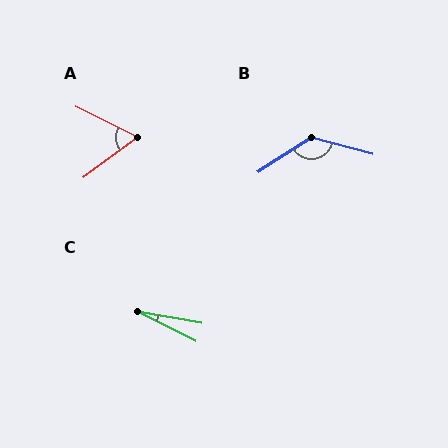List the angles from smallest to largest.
C (16°), A (63°), B (132°).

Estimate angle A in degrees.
Approximately 63 degrees.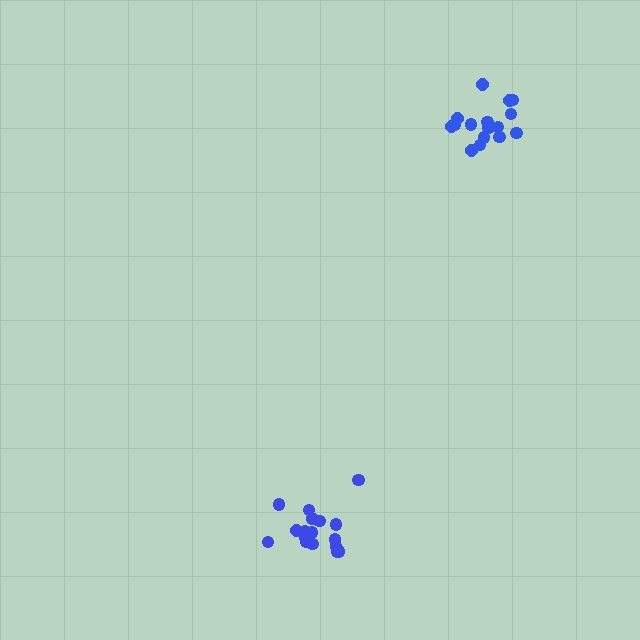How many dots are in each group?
Group 1: 17 dots, Group 2: 16 dots (33 total).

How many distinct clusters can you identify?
There are 2 distinct clusters.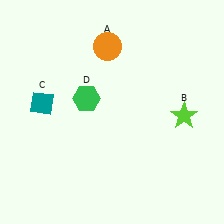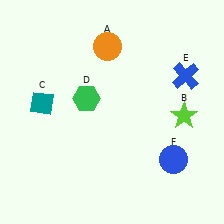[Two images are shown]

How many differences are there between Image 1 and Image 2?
There are 2 differences between the two images.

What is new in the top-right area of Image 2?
A blue cross (E) was added in the top-right area of Image 2.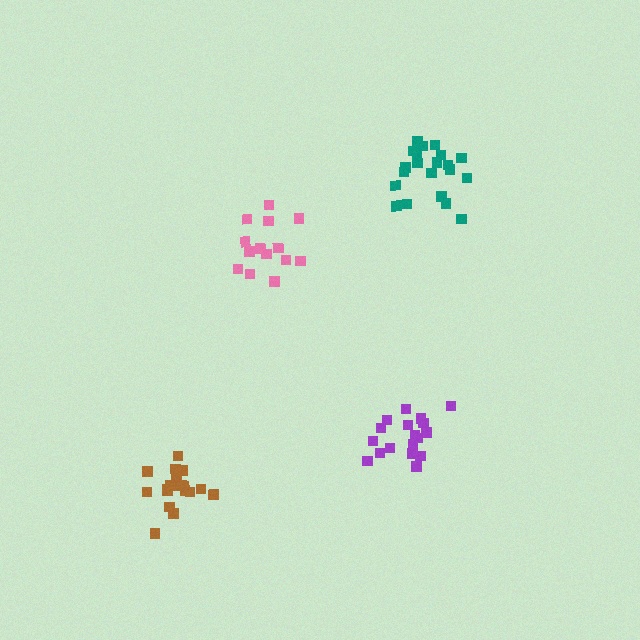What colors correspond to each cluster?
The clusters are colored: pink, teal, brown, purple.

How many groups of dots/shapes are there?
There are 4 groups.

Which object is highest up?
The teal cluster is topmost.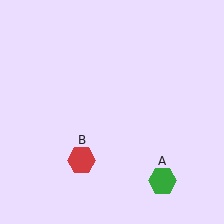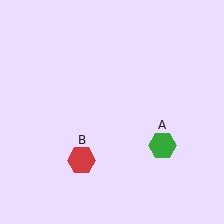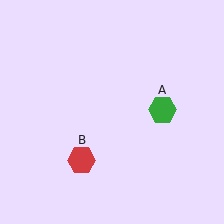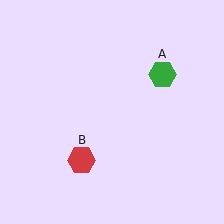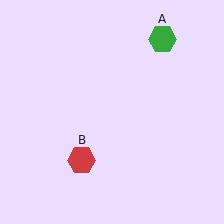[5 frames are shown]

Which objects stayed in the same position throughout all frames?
Red hexagon (object B) remained stationary.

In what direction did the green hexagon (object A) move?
The green hexagon (object A) moved up.